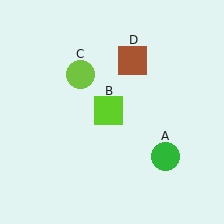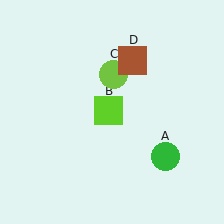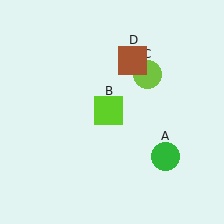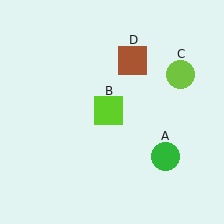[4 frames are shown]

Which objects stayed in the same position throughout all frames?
Green circle (object A) and lime square (object B) and brown square (object D) remained stationary.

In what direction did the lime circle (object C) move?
The lime circle (object C) moved right.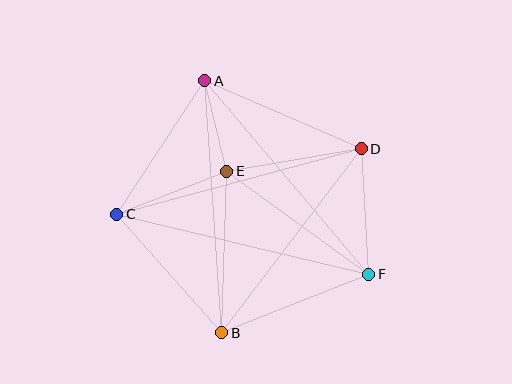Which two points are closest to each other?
Points A and E are closest to each other.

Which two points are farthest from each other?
Points C and F are farthest from each other.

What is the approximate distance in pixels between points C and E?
The distance between C and E is approximately 118 pixels.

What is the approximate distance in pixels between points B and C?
The distance between B and C is approximately 158 pixels.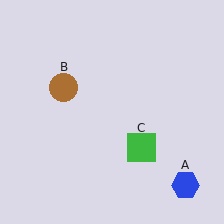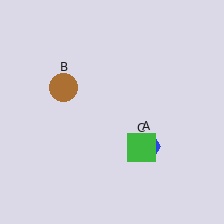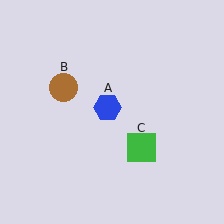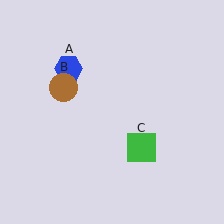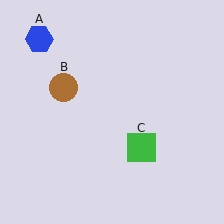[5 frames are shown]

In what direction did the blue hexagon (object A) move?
The blue hexagon (object A) moved up and to the left.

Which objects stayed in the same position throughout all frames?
Brown circle (object B) and green square (object C) remained stationary.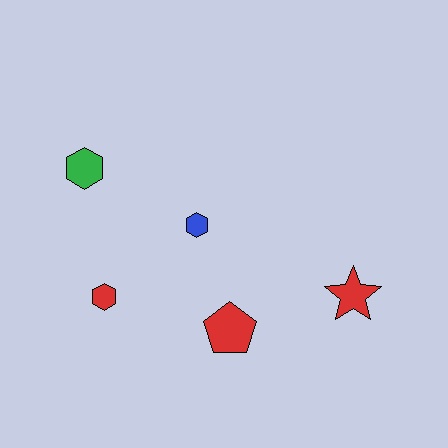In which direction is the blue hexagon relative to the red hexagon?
The blue hexagon is to the right of the red hexagon.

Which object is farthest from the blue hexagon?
The red star is farthest from the blue hexagon.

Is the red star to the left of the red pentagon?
No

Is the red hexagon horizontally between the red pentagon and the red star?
No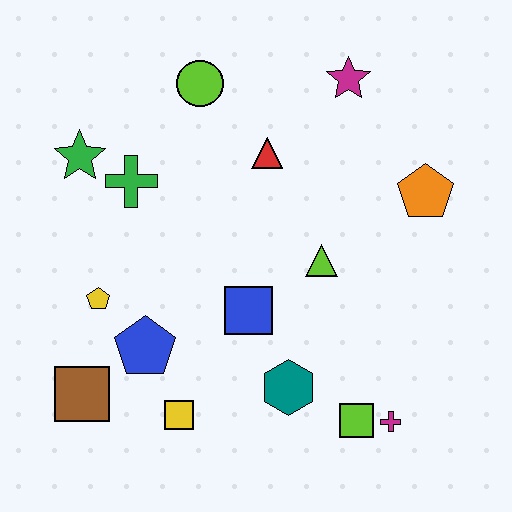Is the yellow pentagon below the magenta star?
Yes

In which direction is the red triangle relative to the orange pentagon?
The red triangle is to the left of the orange pentagon.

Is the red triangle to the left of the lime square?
Yes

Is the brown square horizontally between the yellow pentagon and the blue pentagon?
No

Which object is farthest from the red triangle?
The brown square is farthest from the red triangle.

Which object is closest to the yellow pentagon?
The blue pentagon is closest to the yellow pentagon.